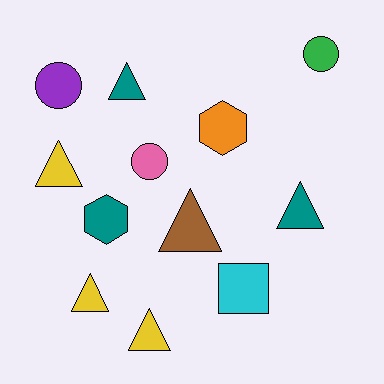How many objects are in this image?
There are 12 objects.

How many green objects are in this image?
There is 1 green object.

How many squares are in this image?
There is 1 square.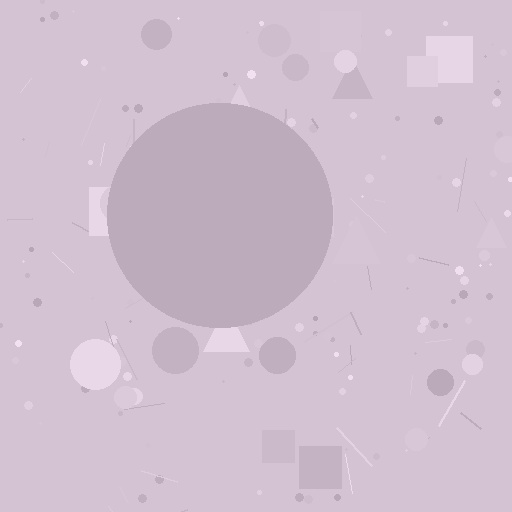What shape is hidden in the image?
A circle is hidden in the image.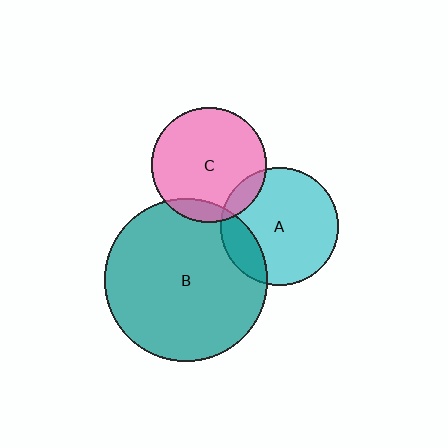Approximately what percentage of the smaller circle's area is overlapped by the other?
Approximately 20%.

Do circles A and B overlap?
Yes.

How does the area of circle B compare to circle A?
Approximately 1.9 times.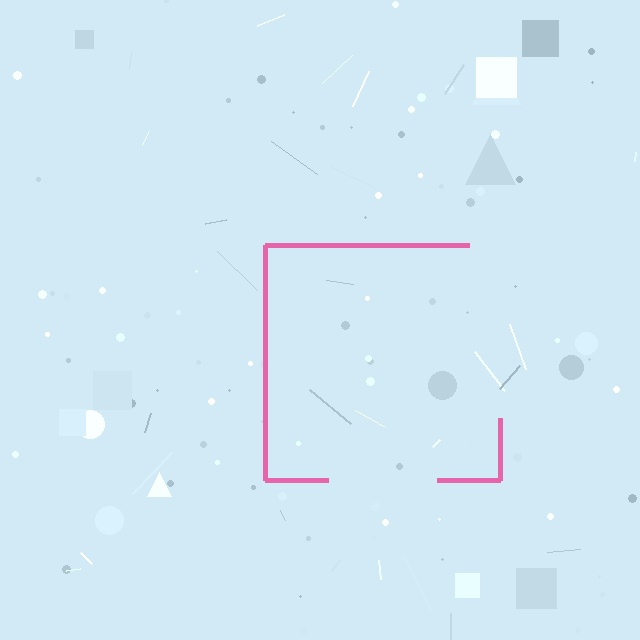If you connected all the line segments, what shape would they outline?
They would outline a square.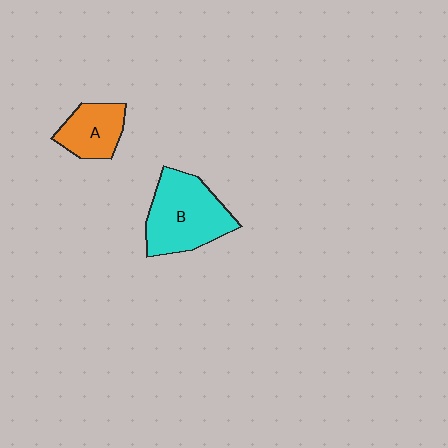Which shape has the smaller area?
Shape A (orange).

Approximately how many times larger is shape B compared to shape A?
Approximately 1.7 times.